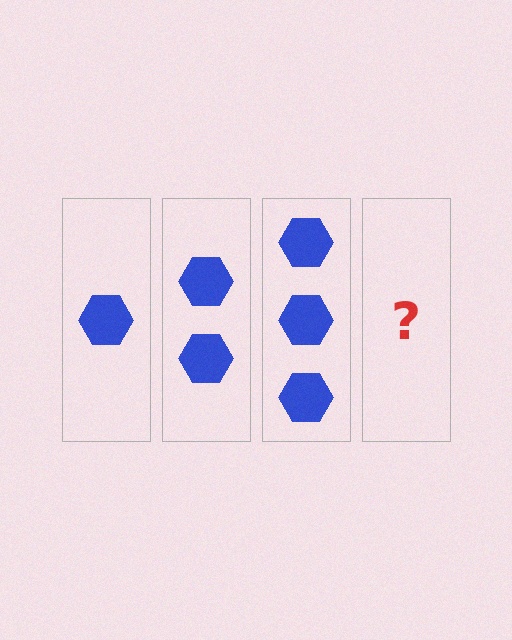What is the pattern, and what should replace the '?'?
The pattern is that each step adds one more hexagon. The '?' should be 4 hexagons.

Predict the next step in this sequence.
The next step is 4 hexagons.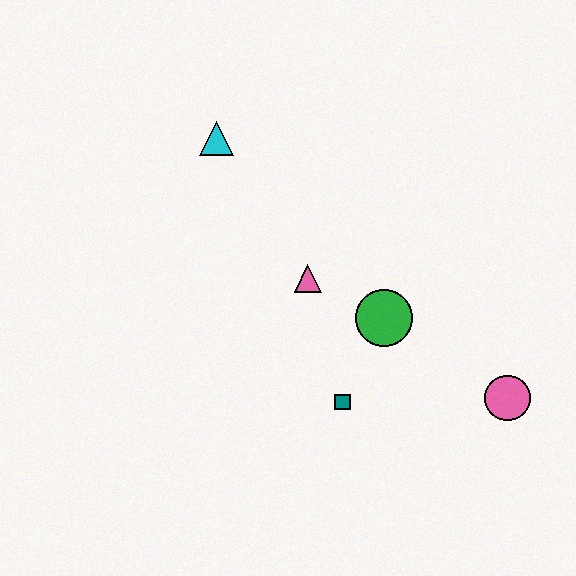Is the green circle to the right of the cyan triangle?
Yes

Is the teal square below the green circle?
Yes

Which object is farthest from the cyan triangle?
The pink circle is farthest from the cyan triangle.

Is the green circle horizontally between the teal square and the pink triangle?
No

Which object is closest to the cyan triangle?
The pink triangle is closest to the cyan triangle.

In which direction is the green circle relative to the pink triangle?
The green circle is to the right of the pink triangle.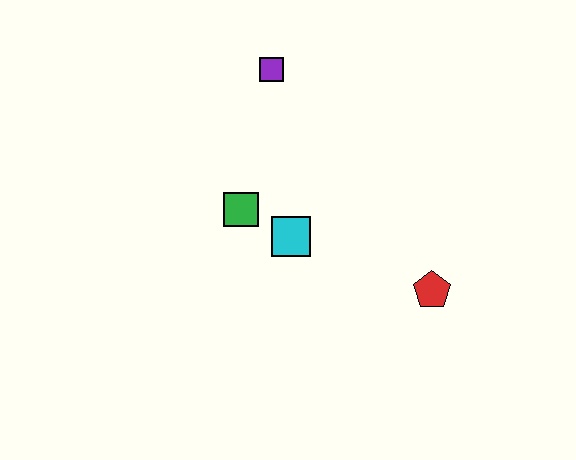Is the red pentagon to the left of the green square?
No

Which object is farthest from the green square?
The red pentagon is farthest from the green square.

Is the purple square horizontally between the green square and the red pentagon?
Yes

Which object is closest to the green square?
The cyan square is closest to the green square.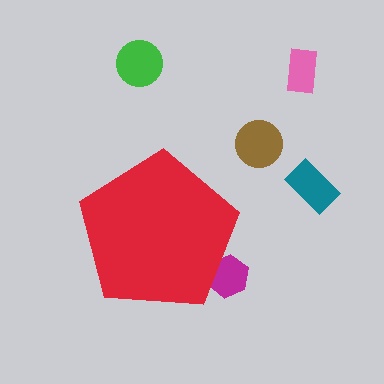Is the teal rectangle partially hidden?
No, the teal rectangle is fully visible.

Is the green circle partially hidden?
No, the green circle is fully visible.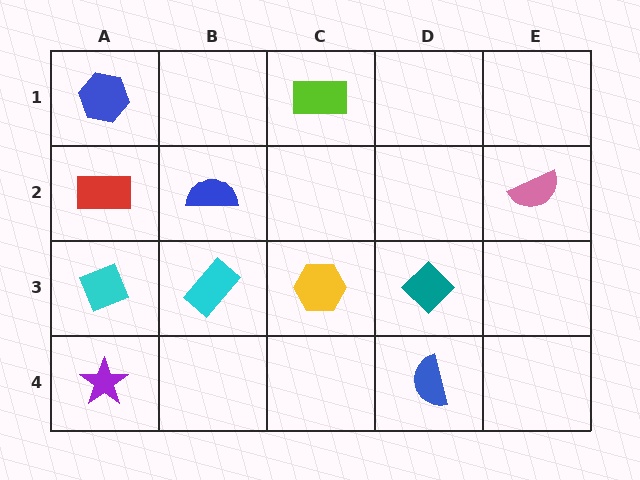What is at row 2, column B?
A blue semicircle.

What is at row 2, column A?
A red rectangle.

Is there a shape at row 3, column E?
No, that cell is empty.